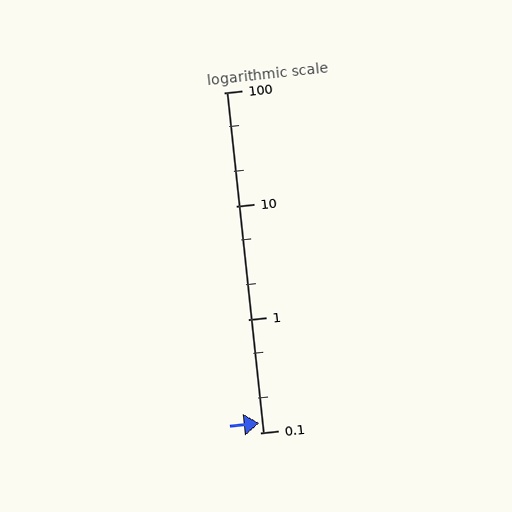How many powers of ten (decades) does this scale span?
The scale spans 3 decades, from 0.1 to 100.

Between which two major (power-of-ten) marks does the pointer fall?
The pointer is between 0.1 and 1.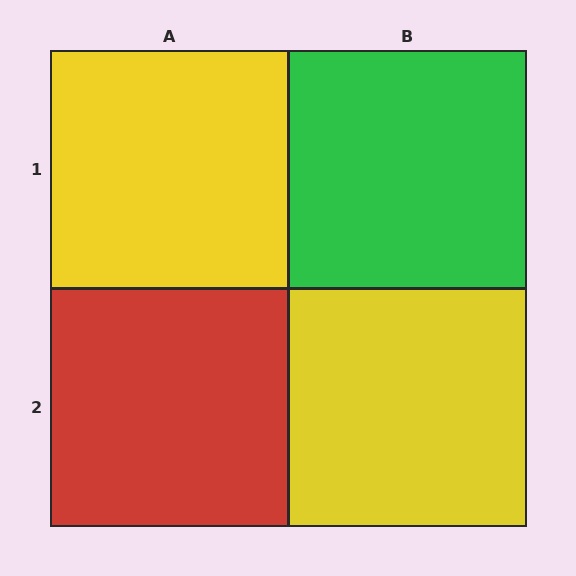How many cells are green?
1 cell is green.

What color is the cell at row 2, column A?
Red.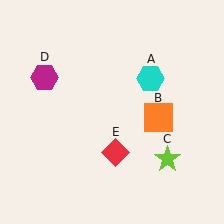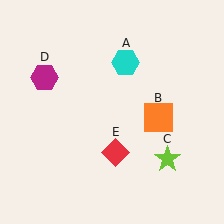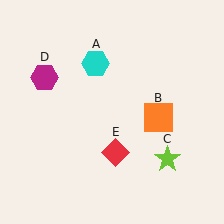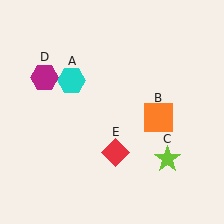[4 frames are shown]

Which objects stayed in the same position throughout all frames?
Orange square (object B) and lime star (object C) and magenta hexagon (object D) and red diamond (object E) remained stationary.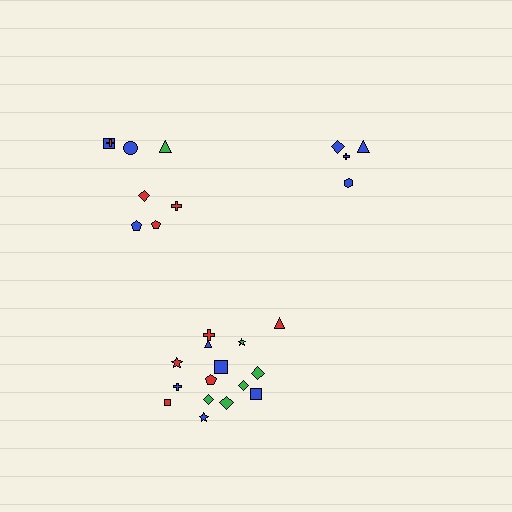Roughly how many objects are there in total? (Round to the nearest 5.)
Roughly 25 objects in total.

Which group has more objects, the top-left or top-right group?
The top-left group.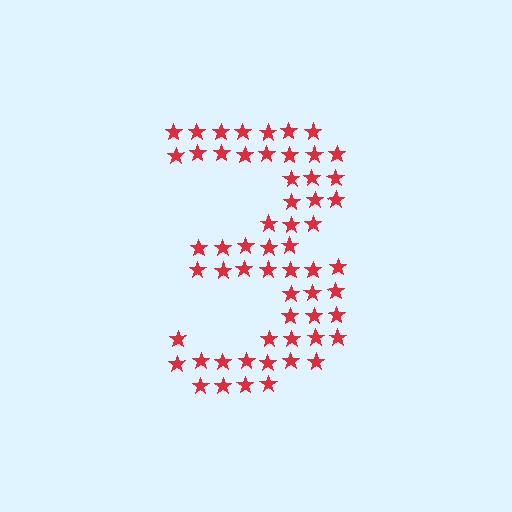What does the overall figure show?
The overall figure shows the digit 3.